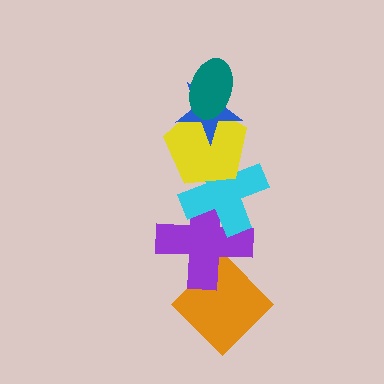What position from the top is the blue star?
The blue star is 2nd from the top.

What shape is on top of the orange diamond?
The purple cross is on top of the orange diamond.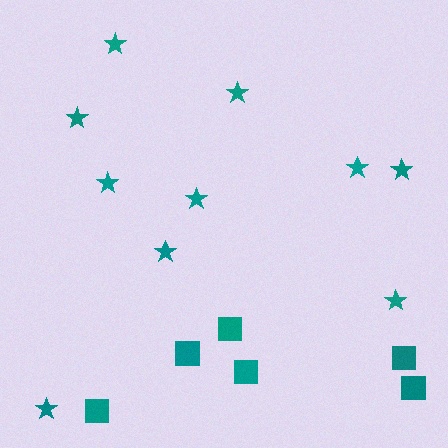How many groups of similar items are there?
There are 2 groups: one group of stars (10) and one group of squares (6).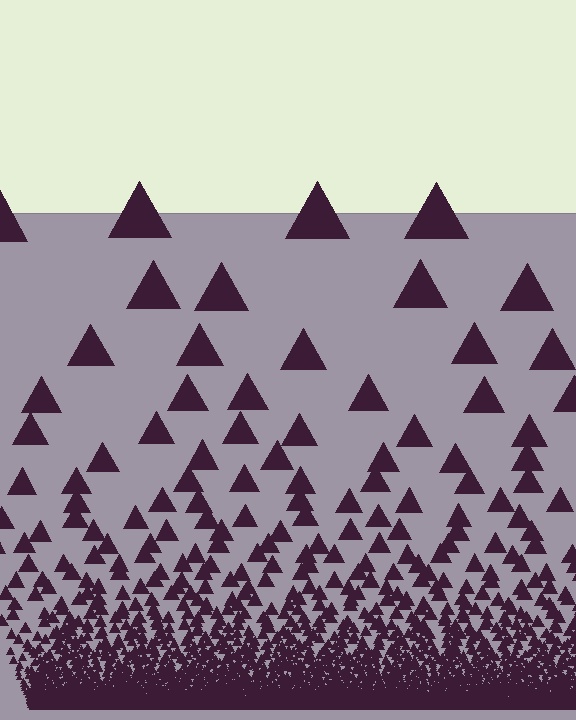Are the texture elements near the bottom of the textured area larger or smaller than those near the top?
Smaller. The gradient is inverted — elements near the bottom are smaller and denser.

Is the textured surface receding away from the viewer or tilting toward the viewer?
The surface appears to tilt toward the viewer. Texture elements get larger and sparser toward the top.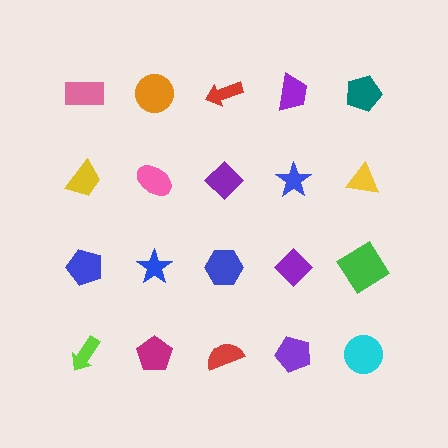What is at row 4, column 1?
A lime arrow.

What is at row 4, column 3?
A red semicircle.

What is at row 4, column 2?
A magenta pentagon.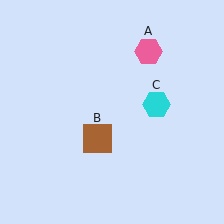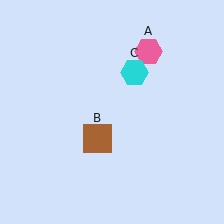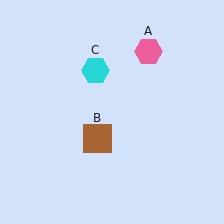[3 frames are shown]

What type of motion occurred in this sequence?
The cyan hexagon (object C) rotated counterclockwise around the center of the scene.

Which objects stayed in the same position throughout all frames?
Pink hexagon (object A) and brown square (object B) remained stationary.